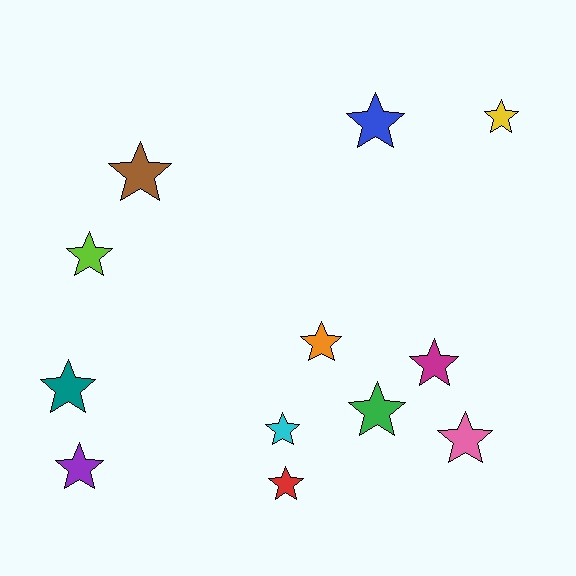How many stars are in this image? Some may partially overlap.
There are 12 stars.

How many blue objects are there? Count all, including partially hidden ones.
There is 1 blue object.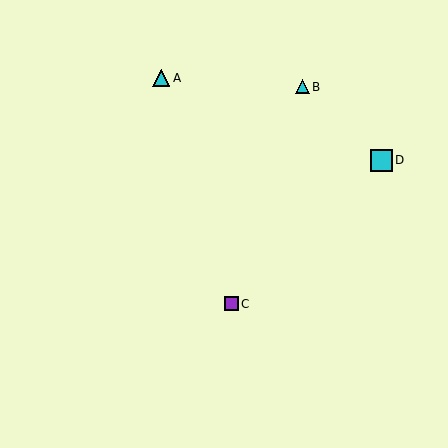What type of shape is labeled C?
Shape C is a purple square.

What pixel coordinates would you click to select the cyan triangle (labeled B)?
Click at (302, 87) to select the cyan triangle B.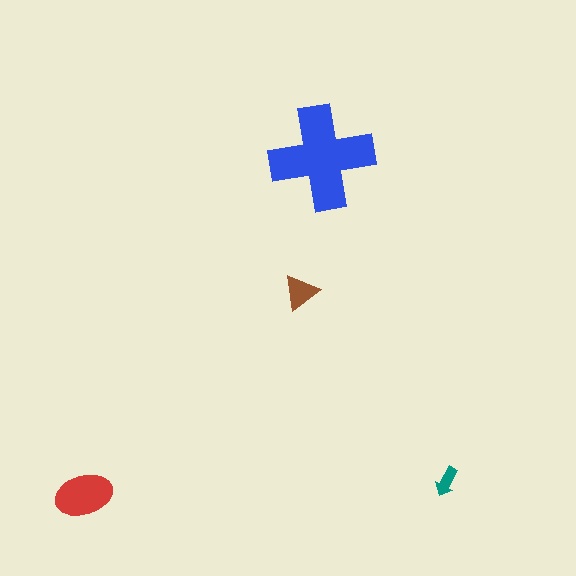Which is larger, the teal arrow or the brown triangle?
The brown triangle.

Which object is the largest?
The blue cross.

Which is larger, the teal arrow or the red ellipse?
The red ellipse.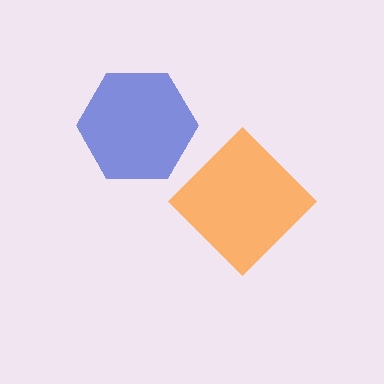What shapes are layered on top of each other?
The layered shapes are: a blue hexagon, an orange diamond.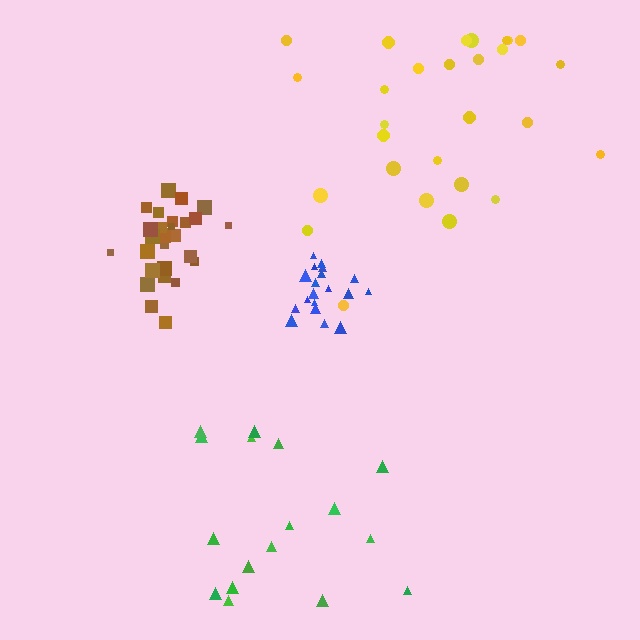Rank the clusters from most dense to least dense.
brown, blue, yellow, green.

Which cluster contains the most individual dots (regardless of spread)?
Brown (28).